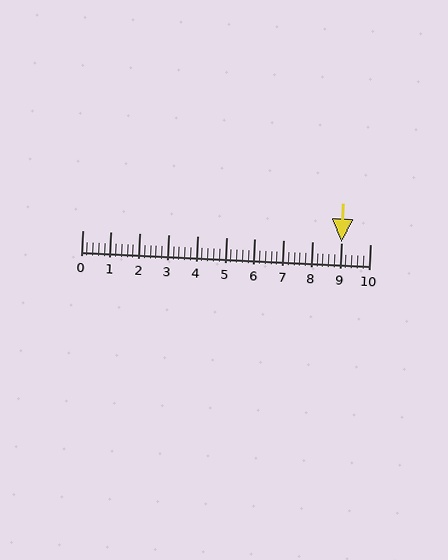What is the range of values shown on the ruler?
The ruler shows values from 0 to 10.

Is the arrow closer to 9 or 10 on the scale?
The arrow is closer to 9.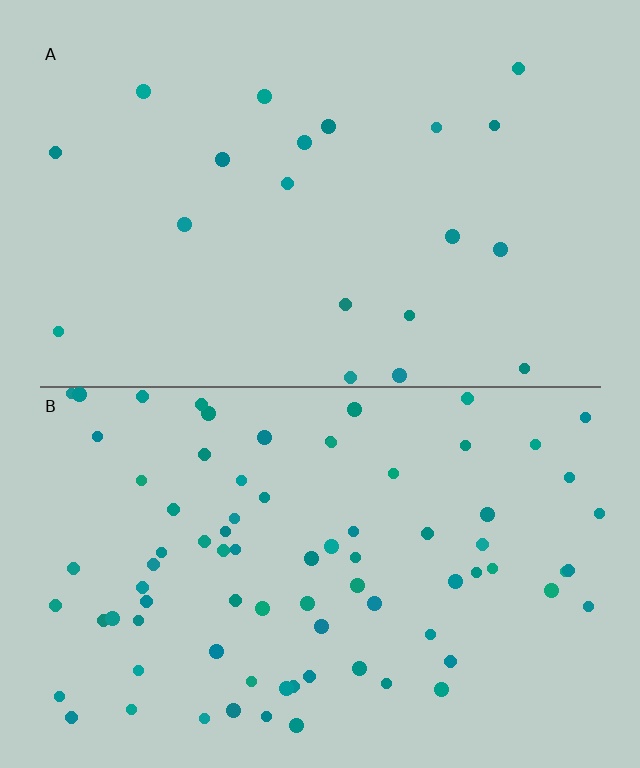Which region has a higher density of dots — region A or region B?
B (the bottom).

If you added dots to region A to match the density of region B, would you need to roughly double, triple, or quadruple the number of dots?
Approximately quadruple.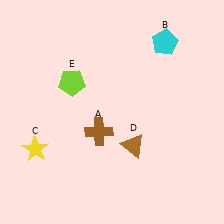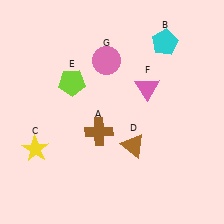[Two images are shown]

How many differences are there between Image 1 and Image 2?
There are 2 differences between the two images.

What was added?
A pink triangle (F), a pink circle (G) were added in Image 2.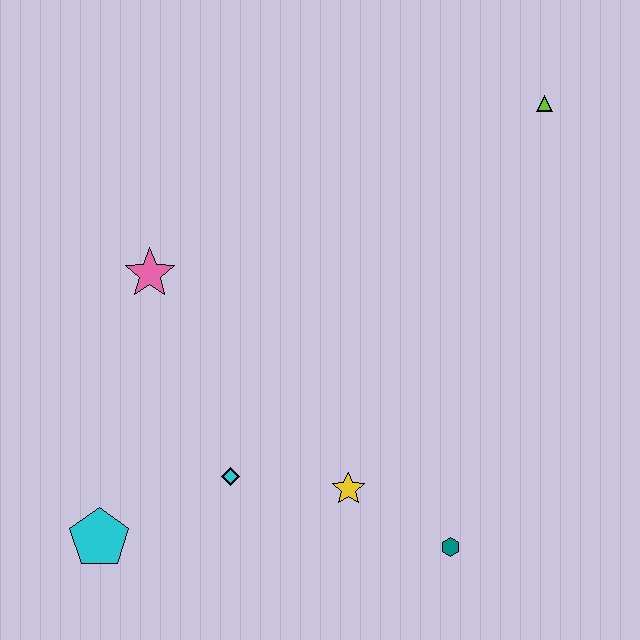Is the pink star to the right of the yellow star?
No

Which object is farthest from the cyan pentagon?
The lime triangle is farthest from the cyan pentagon.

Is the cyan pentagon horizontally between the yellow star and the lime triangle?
No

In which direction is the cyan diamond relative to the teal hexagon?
The cyan diamond is to the left of the teal hexagon.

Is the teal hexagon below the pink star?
Yes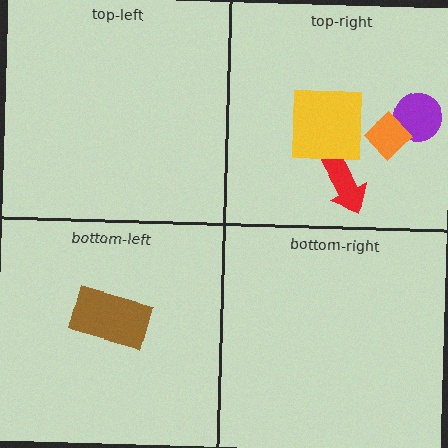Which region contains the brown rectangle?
The bottom-left region.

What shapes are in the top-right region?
The purple circle, the orange diamond, the red arrow, the yellow square.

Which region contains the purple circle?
The top-right region.